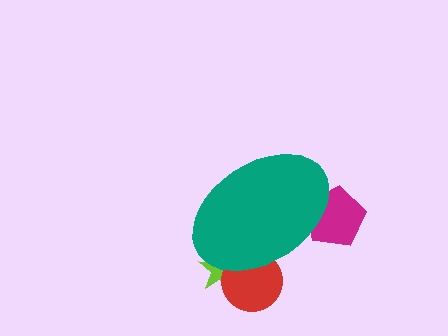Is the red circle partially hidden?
Yes, the red circle is partially hidden behind the teal ellipse.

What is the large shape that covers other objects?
A teal ellipse.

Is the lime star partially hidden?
Yes, the lime star is partially hidden behind the teal ellipse.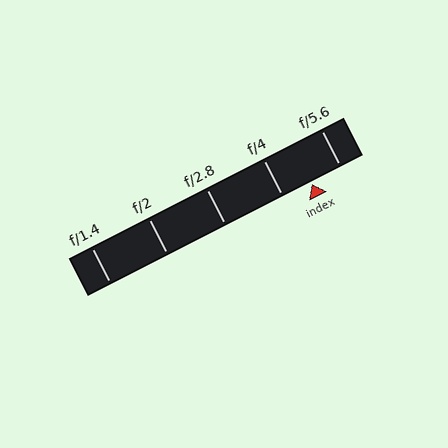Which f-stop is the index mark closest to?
The index mark is closest to f/4.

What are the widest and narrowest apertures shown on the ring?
The widest aperture shown is f/1.4 and the narrowest is f/5.6.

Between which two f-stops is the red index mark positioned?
The index mark is between f/4 and f/5.6.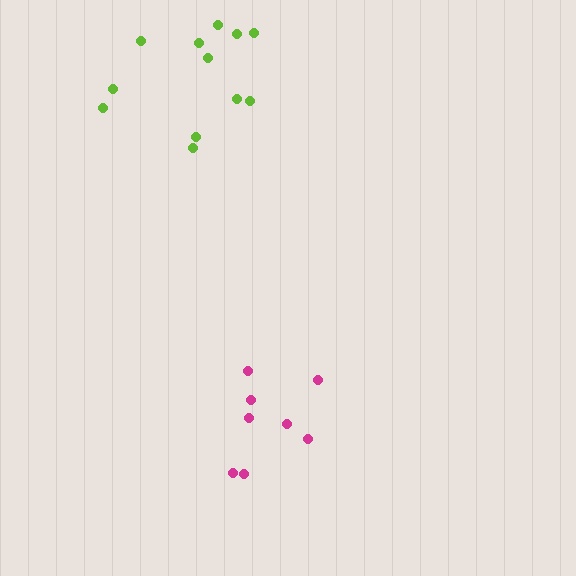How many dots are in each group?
Group 1: 12 dots, Group 2: 8 dots (20 total).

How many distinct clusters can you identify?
There are 2 distinct clusters.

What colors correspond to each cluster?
The clusters are colored: lime, magenta.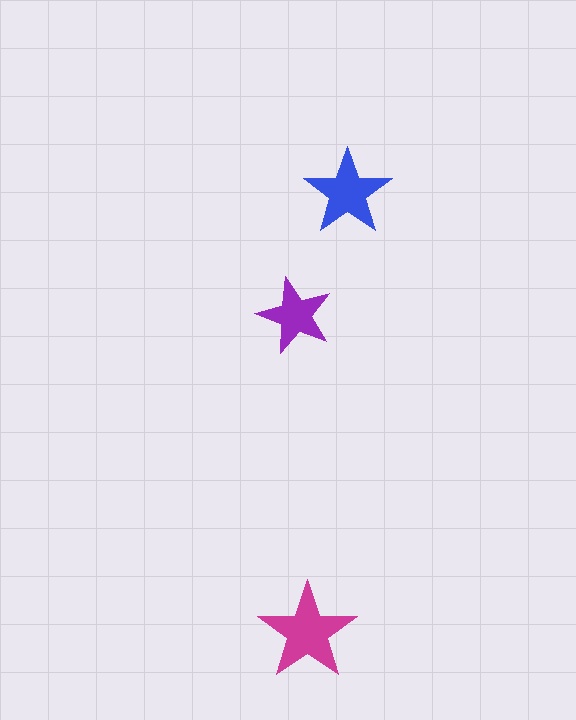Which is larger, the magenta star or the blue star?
The magenta one.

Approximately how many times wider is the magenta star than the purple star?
About 1.5 times wider.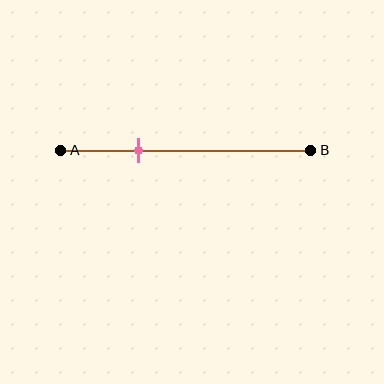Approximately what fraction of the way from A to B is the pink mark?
The pink mark is approximately 30% of the way from A to B.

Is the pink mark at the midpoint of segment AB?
No, the mark is at about 30% from A, not at the 50% midpoint.